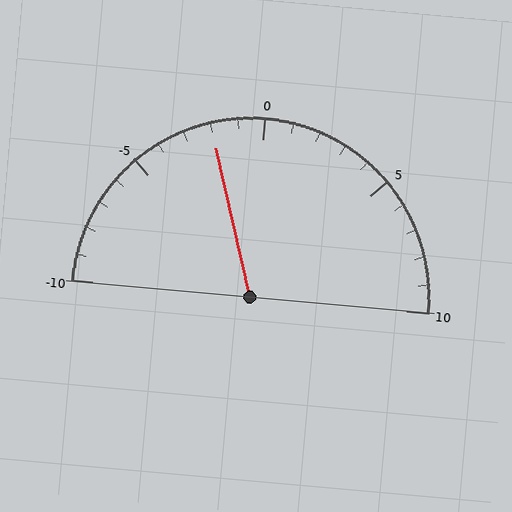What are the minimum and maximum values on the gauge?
The gauge ranges from -10 to 10.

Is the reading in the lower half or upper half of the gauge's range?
The reading is in the lower half of the range (-10 to 10).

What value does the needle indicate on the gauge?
The needle indicates approximately -2.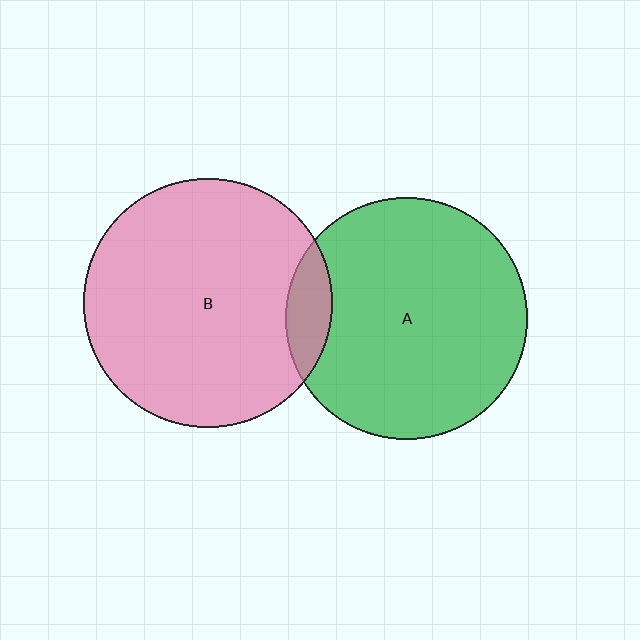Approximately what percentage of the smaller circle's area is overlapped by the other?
Approximately 10%.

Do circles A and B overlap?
Yes.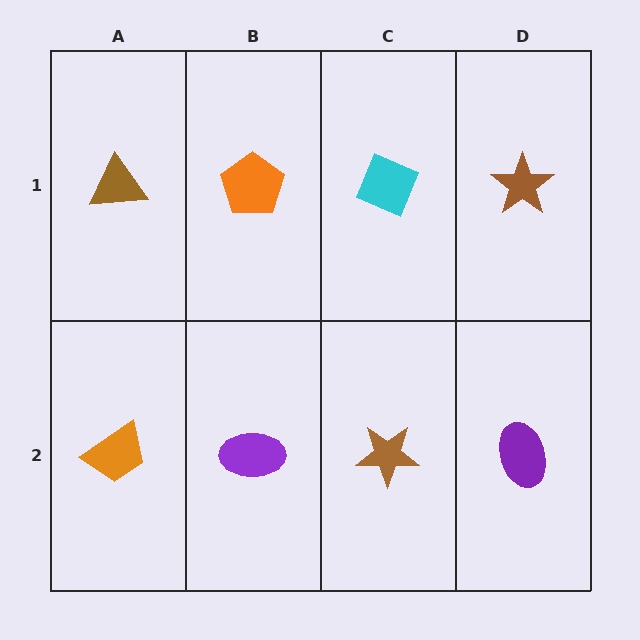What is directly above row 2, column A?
A brown triangle.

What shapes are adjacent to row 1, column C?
A brown star (row 2, column C), an orange pentagon (row 1, column B), a brown star (row 1, column D).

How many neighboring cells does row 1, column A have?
2.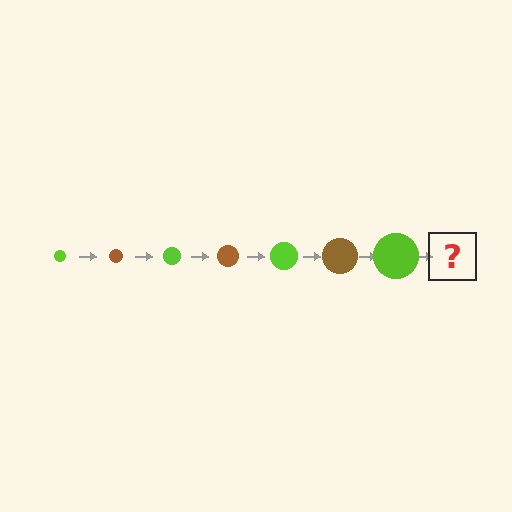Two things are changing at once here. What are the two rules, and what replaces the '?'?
The two rules are that the circle grows larger each step and the color cycles through lime and brown. The '?' should be a brown circle, larger than the previous one.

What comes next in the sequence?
The next element should be a brown circle, larger than the previous one.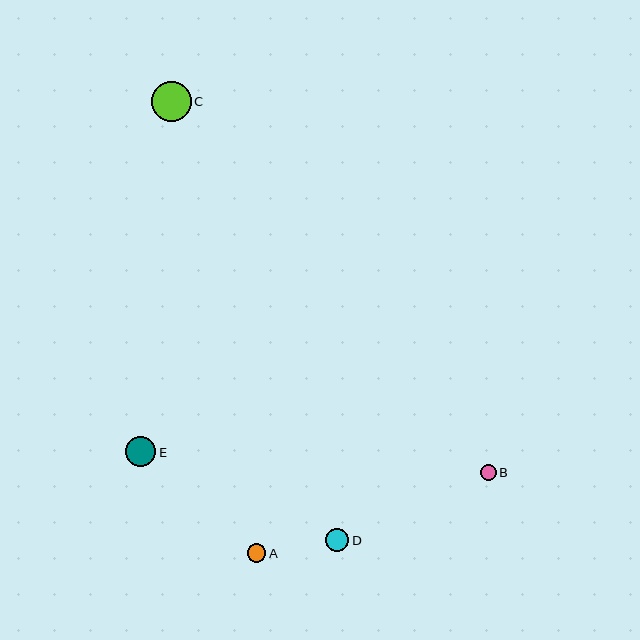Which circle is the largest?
Circle C is the largest with a size of approximately 40 pixels.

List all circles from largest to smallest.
From largest to smallest: C, E, D, A, B.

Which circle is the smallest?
Circle B is the smallest with a size of approximately 16 pixels.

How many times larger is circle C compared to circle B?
Circle C is approximately 2.5 times the size of circle B.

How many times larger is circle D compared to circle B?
Circle D is approximately 1.4 times the size of circle B.